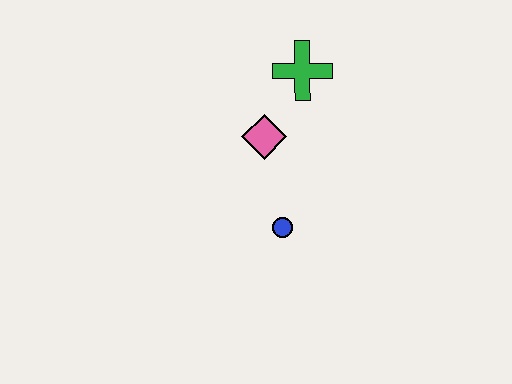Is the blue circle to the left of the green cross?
Yes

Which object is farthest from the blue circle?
The green cross is farthest from the blue circle.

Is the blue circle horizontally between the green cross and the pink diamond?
Yes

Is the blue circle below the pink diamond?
Yes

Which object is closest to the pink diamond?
The green cross is closest to the pink diamond.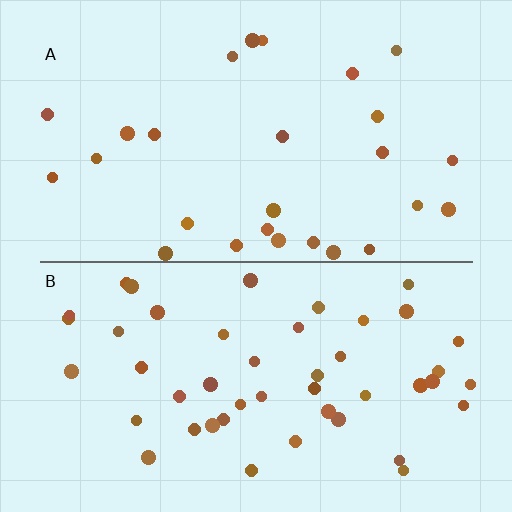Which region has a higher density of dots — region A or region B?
B (the bottom).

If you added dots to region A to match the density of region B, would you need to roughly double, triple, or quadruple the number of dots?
Approximately double.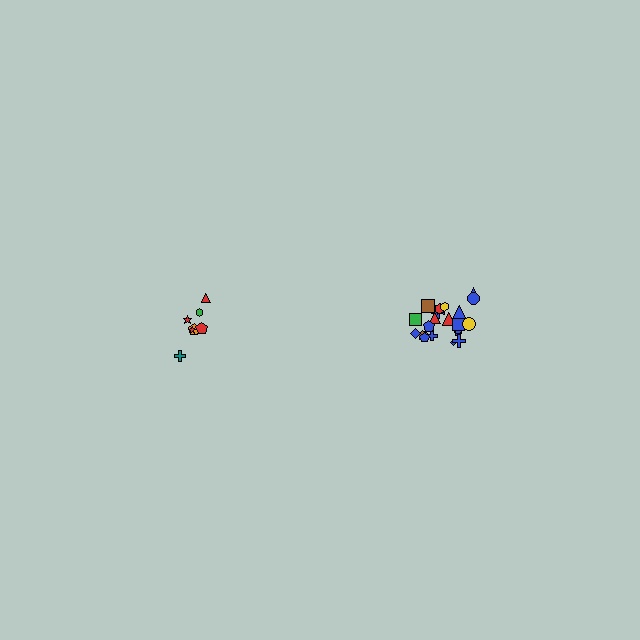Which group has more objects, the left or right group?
The right group.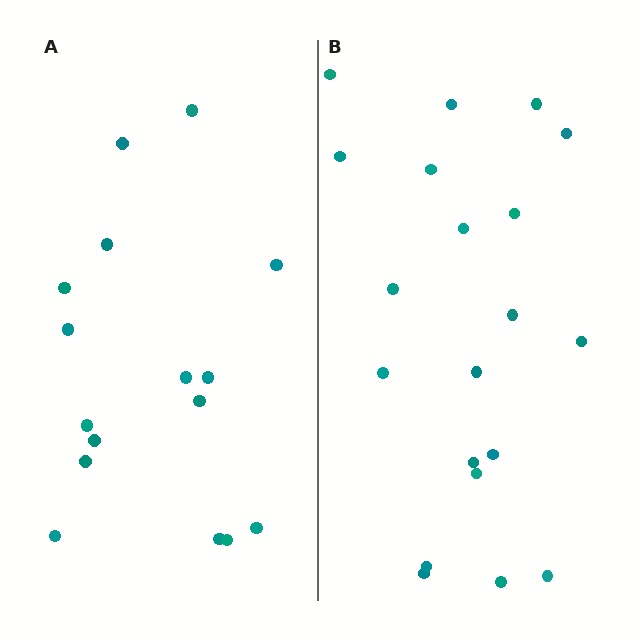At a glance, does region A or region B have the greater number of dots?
Region B (the right region) has more dots.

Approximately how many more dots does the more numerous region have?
Region B has about 4 more dots than region A.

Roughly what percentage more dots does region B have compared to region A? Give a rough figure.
About 25% more.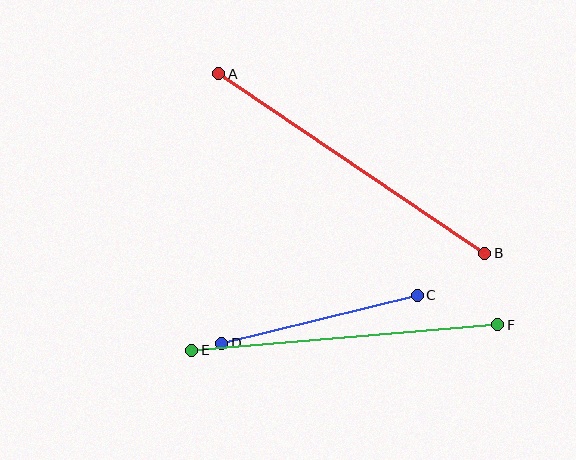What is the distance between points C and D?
The distance is approximately 201 pixels.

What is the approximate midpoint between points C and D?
The midpoint is at approximately (320, 319) pixels.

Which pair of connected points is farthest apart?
Points A and B are farthest apart.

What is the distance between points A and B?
The distance is approximately 321 pixels.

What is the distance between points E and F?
The distance is approximately 307 pixels.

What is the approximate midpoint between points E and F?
The midpoint is at approximately (345, 338) pixels.